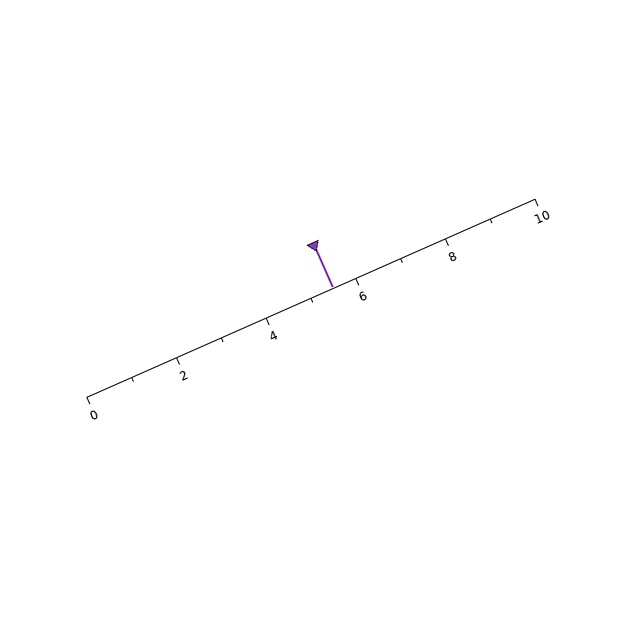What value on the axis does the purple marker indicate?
The marker indicates approximately 5.5.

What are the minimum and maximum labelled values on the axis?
The axis runs from 0 to 10.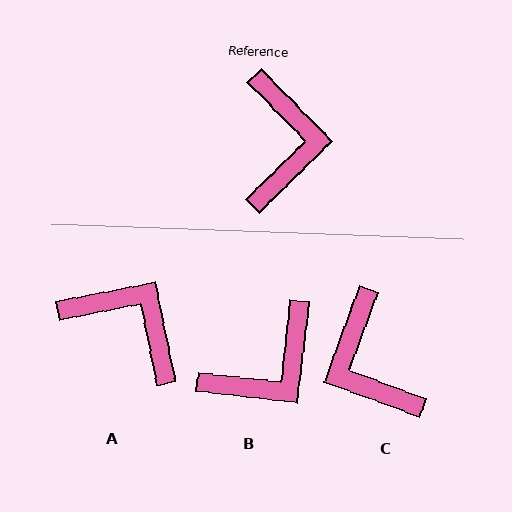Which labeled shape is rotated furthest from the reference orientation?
C, about 155 degrees away.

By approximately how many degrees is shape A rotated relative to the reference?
Approximately 57 degrees counter-clockwise.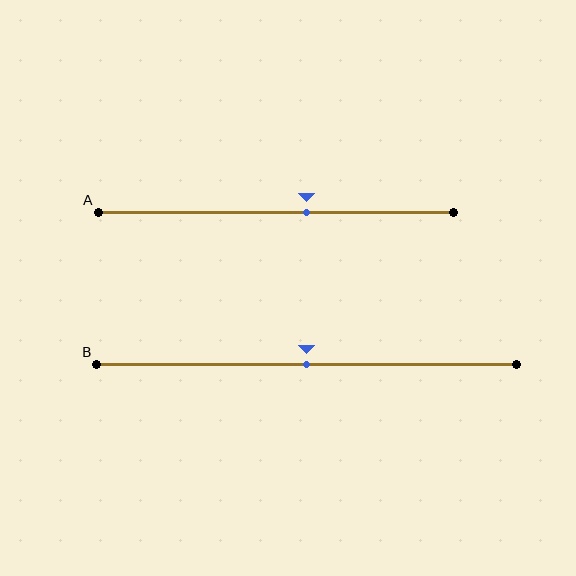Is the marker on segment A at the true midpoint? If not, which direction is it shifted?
No, the marker on segment A is shifted to the right by about 9% of the segment length.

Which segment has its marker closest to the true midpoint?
Segment B has its marker closest to the true midpoint.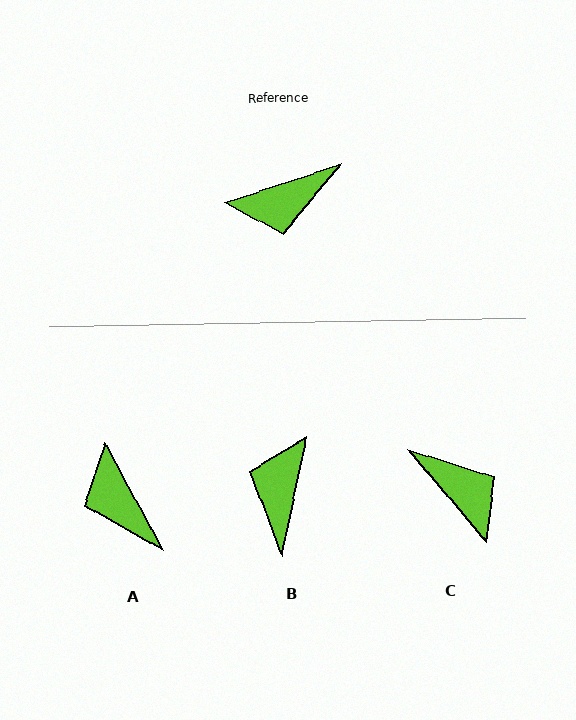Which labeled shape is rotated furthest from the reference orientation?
B, about 120 degrees away.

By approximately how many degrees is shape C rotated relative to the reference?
Approximately 112 degrees counter-clockwise.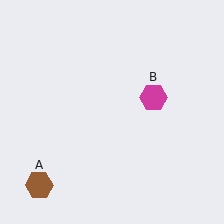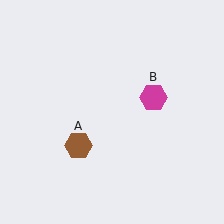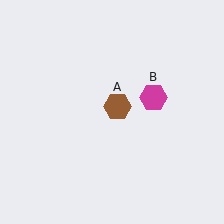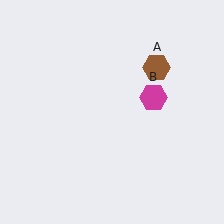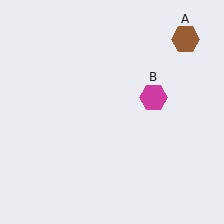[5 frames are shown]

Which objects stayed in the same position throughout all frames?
Magenta hexagon (object B) remained stationary.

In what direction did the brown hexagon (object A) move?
The brown hexagon (object A) moved up and to the right.